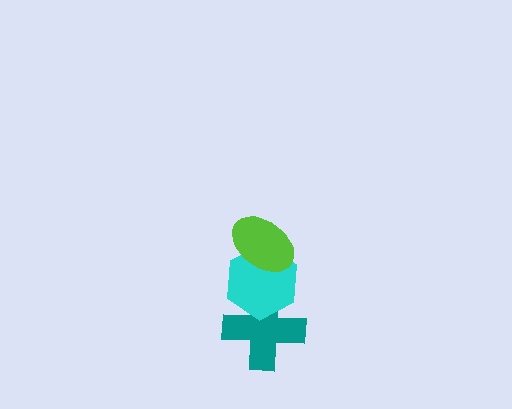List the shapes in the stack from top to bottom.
From top to bottom: the lime ellipse, the cyan hexagon, the teal cross.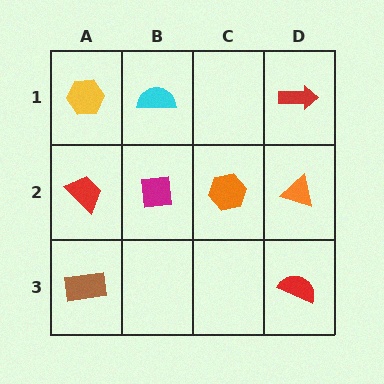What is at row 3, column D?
A red semicircle.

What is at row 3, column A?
A brown rectangle.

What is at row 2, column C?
An orange hexagon.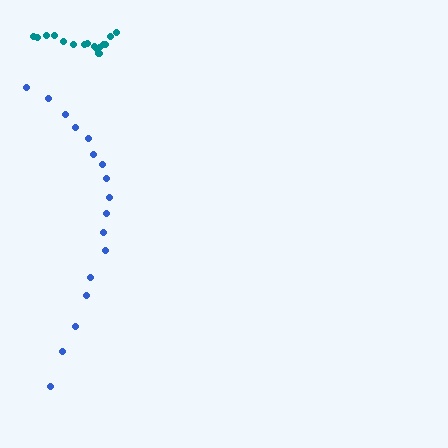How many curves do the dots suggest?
There are 2 distinct paths.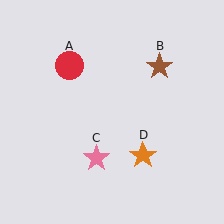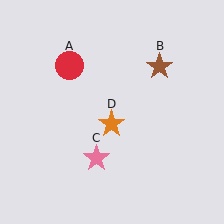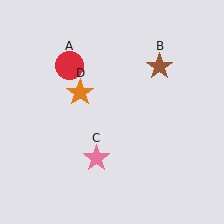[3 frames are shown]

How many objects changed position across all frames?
1 object changed position: orange star (object D).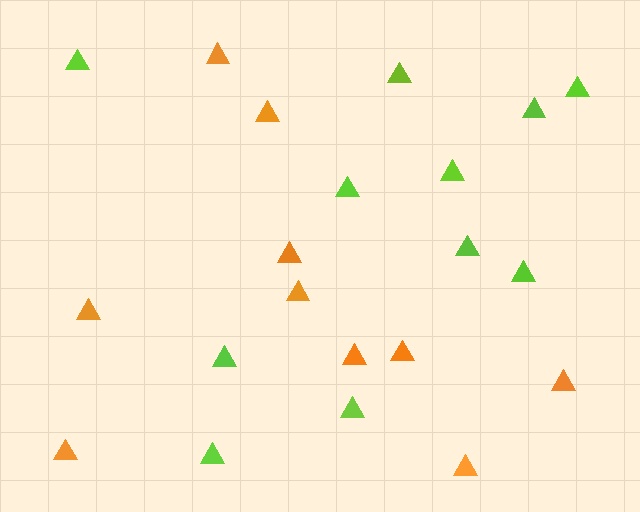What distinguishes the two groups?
There are 2 groups: one group of orange triangles (10) and one group of lime triangles (11).